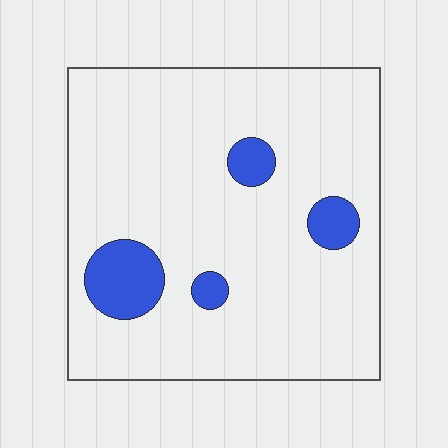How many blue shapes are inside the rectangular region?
4.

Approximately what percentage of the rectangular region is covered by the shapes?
Approximately 10%.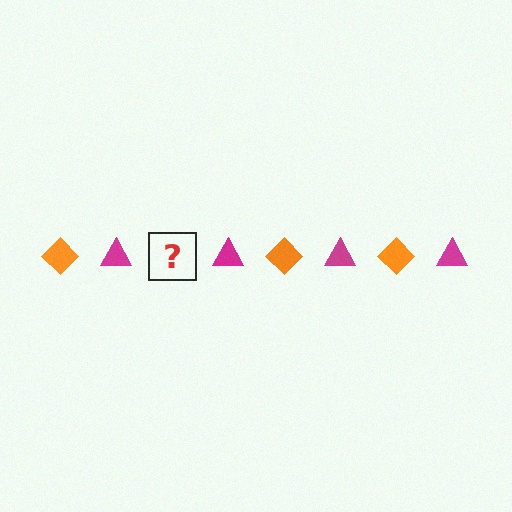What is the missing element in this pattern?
The missing element is an orange diamond.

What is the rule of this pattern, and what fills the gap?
The rule is that the pattern alternates between orange diamond and magenta triangle. The gap should be filled with an orange diamond.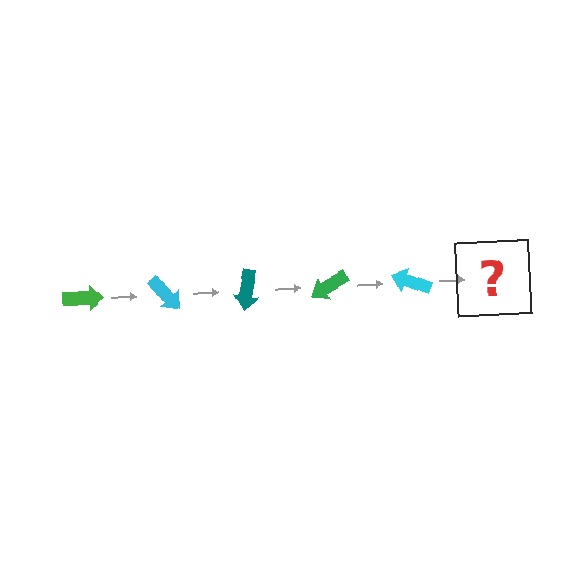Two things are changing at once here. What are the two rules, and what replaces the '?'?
The two rules are that it rotates 50 degrees each step and the color cycles through green, cyan, and teal. The '?' should be a teal arrow, rotated 250 degrees from the start.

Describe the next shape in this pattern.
It should be a teal arrow, rotated 250 degrees from the start.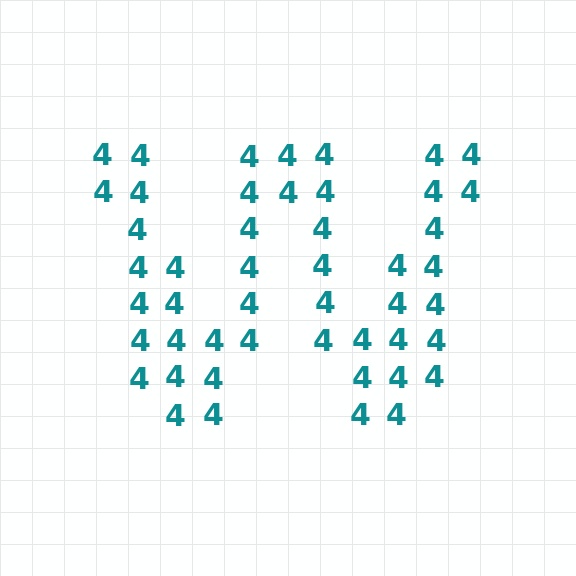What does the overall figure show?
The overall figure shows the letter W.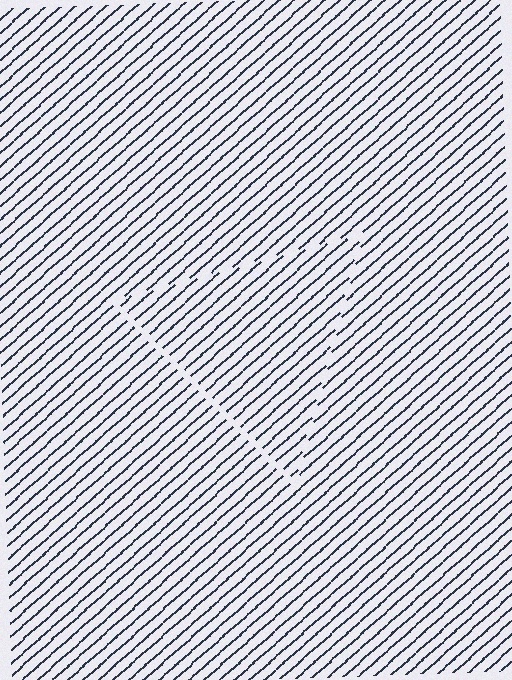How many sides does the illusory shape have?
3 sides — the line-ends trace a triangle.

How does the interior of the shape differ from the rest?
The interior of the shape contains the same grating, shifted by half a period — the contour is defined by the phase discontinuity where line-ends from the inner and outer gratings abut.